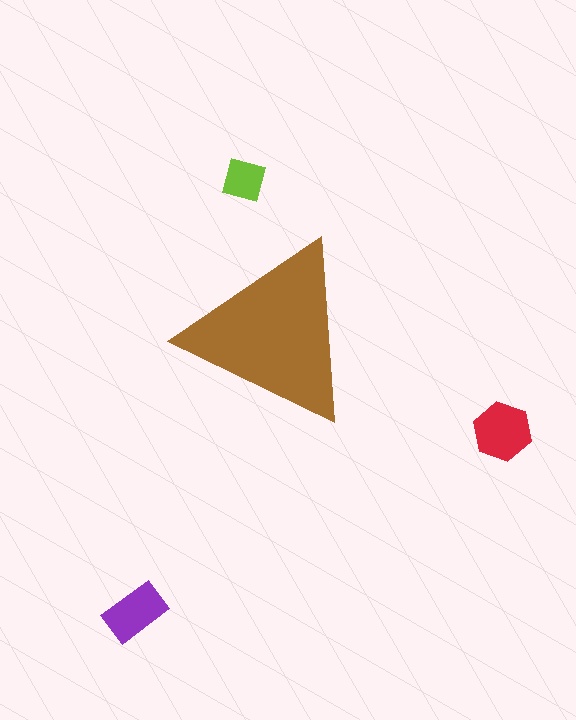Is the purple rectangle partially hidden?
No, the purple rectangle is fully visible.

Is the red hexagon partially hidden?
No, the red hexagon is fully visible.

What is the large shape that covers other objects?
A brown triangle.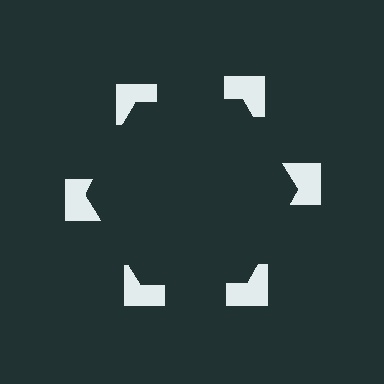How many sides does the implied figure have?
6 sides.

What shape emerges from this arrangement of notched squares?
An illusory hexagon — its edges are inferred from the aligned wedge cuts in the notched squares, not physically drawn.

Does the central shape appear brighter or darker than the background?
It typically appears slightly darker than the background, even though no actual brightness change is drawn.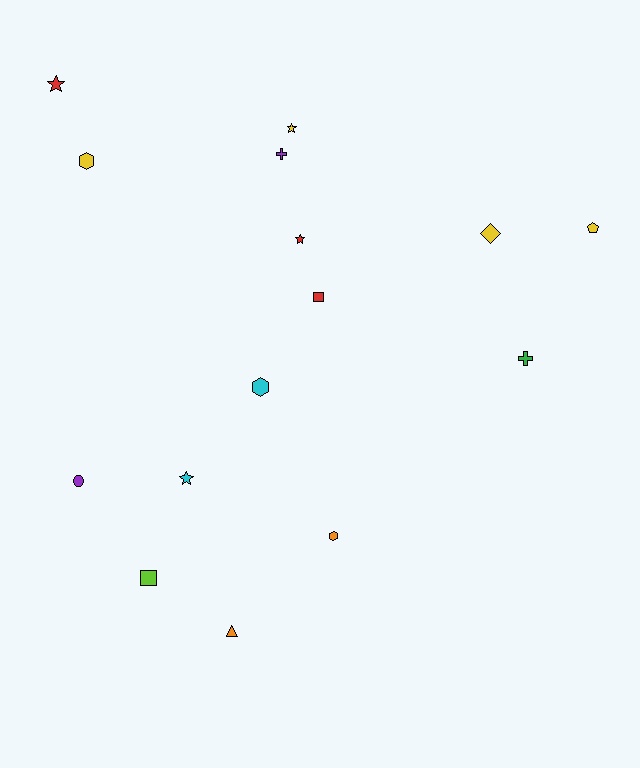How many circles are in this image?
There is 1 circle.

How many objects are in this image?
There are 15 objects.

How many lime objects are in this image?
There is 1 lime object.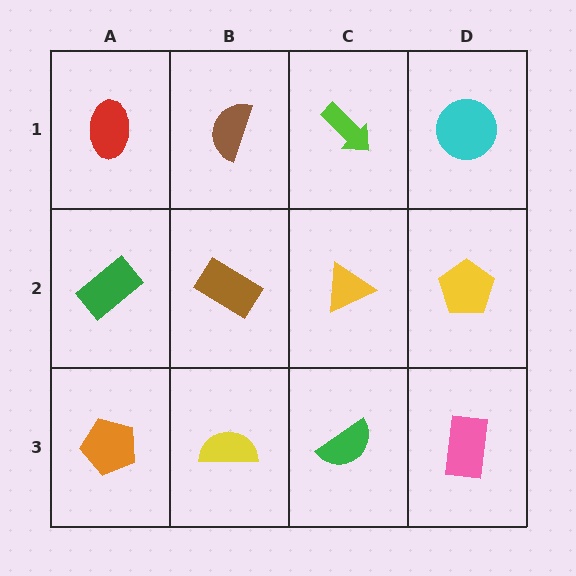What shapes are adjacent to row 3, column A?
A green rectangle (row 2, column A), a yellow semicircle (row 3, column B).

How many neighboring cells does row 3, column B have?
3.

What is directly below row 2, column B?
A yellow semicircle.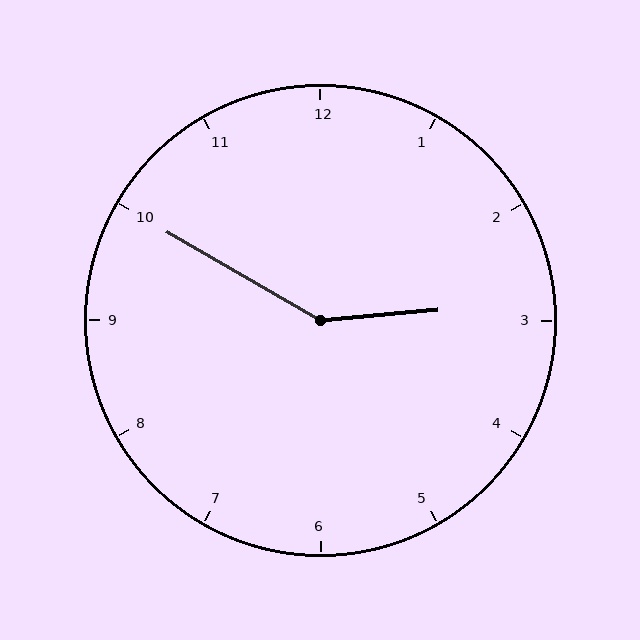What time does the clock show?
2:50.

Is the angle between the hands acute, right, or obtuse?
It is obtuse.